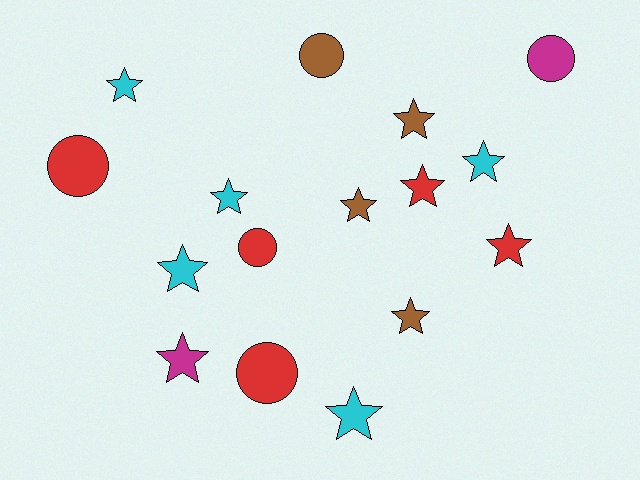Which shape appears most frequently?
Star, with 11 objects.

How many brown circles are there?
There is 1 brown circle.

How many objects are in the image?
There are 16 objects.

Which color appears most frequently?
Cyan, with 5 objects.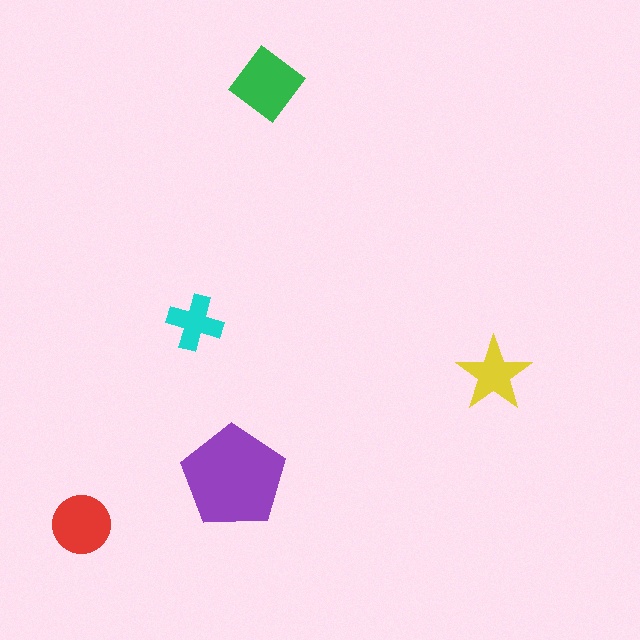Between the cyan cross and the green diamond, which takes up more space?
The green diamond.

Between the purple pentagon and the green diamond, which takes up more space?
The purple pentagon.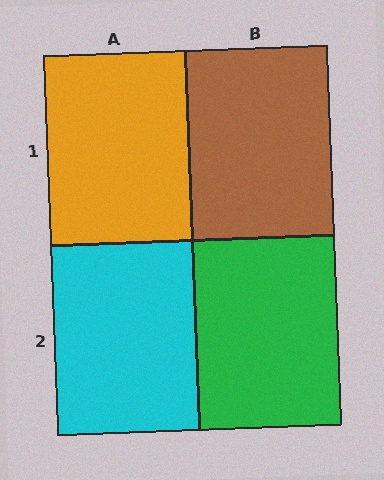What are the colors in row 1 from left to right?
Orange, brown.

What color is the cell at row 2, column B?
Green.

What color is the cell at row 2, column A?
Cyan.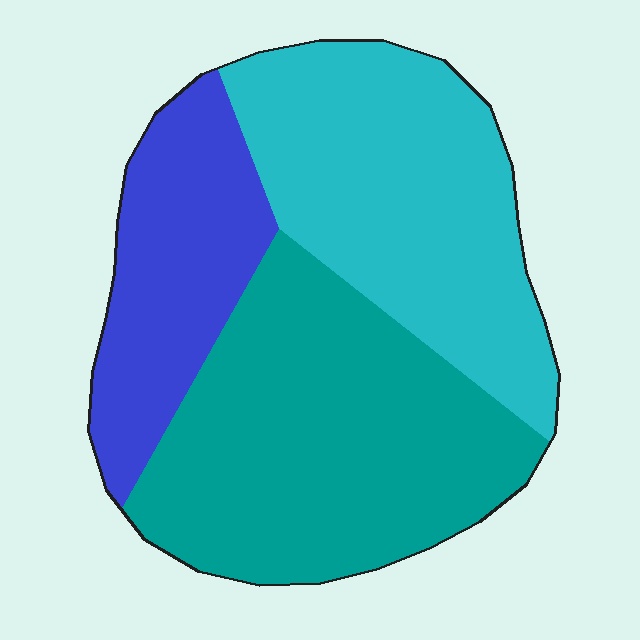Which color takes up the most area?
Teal, at roughly 45%.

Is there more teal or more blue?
Teal.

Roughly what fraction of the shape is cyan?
Cyan takes up between a quarter and a half of the shape.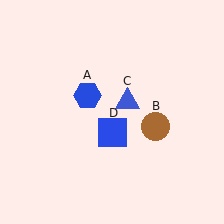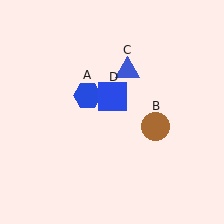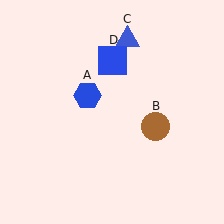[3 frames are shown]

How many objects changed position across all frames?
2 objects changed position: blue triangle (object C), blue square (object D).